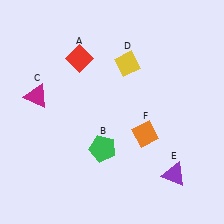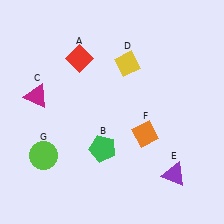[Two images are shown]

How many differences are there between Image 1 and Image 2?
There is 1 difference between the two images.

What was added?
A lime circle (G) was added in Image 2.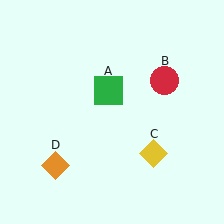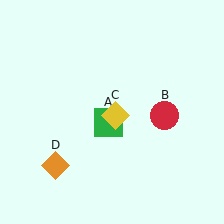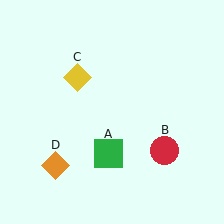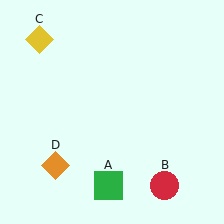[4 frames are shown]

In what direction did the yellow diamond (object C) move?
The yellow diamond (object C) moved up and to the left.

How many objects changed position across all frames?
3 objects changed position: green square (object A), red circle (object B), yellow diamond (object C).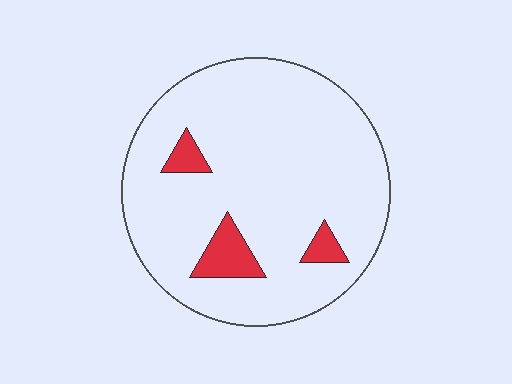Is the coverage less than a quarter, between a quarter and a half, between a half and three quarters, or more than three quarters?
Less than a quarter.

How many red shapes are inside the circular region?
3.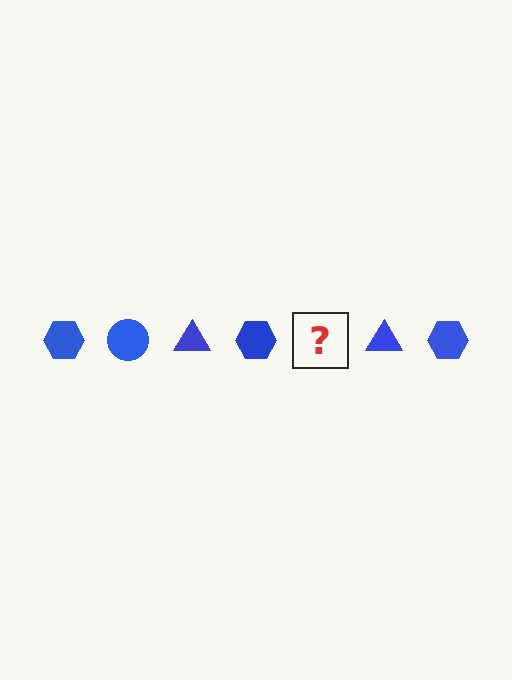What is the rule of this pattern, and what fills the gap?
The rule is that the pattern cycles through hexagon, circle, triangle shapes in blue. The gap should be filled with a blue circle.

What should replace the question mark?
The question mark should be replaced with a blue circle.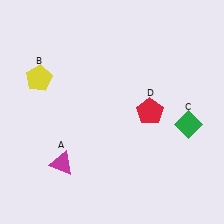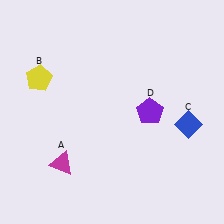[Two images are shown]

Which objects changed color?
C changed from green to blue. D changed from red to purple.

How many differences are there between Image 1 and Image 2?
There are 2 differences between the two images.